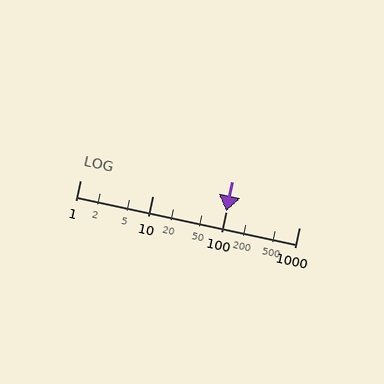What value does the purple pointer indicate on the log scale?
The pointer indicates approximately 99.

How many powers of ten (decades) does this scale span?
The scale spans 3 decades, from 1 to 1000.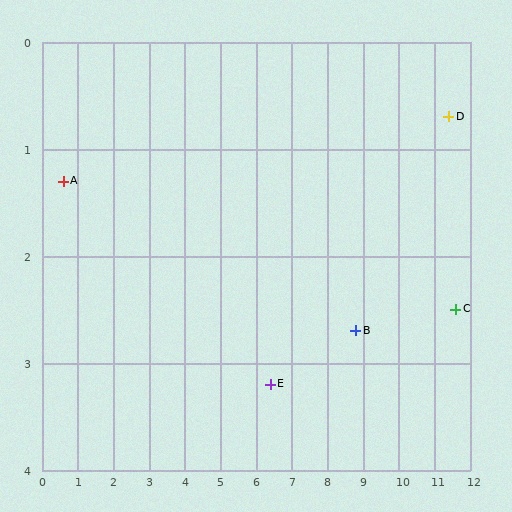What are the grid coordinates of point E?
Point E is at approximately (6.4, 3.2).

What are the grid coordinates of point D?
Point D is at approximately (11.4, 0.7).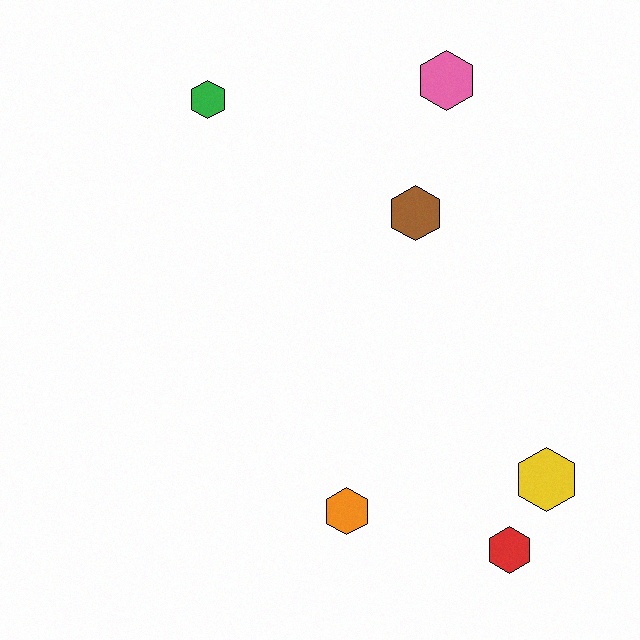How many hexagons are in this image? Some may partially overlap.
There are 6 hexagons.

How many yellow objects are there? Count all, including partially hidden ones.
There is 1 yellow object.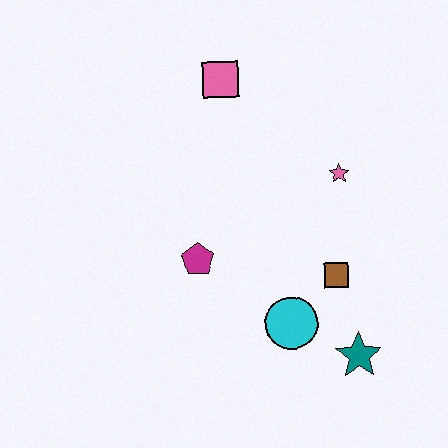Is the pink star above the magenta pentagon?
Yes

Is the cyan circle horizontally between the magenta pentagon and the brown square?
Yes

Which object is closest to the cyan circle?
The brown square is closest to the cyan circle.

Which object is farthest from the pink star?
The teal star is farthest from the pink star.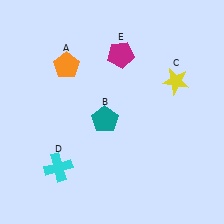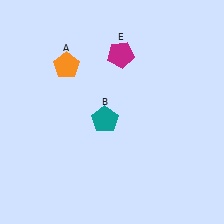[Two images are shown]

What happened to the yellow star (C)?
The yellow star (C) was removed in Image 2. It was in the top-right area of Image 1.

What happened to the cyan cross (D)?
The cyan cross (D) was removed in Image 2. It was in the bottom-left area of Image 1.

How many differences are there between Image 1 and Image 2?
There are 2 differences between the two images.